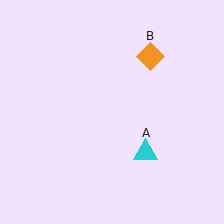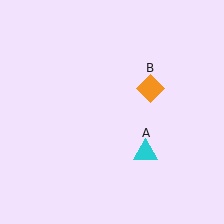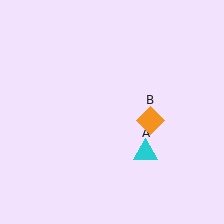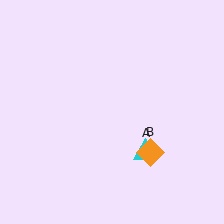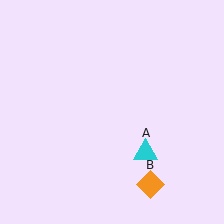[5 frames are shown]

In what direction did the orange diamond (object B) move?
The orange diamond (object B) moved down.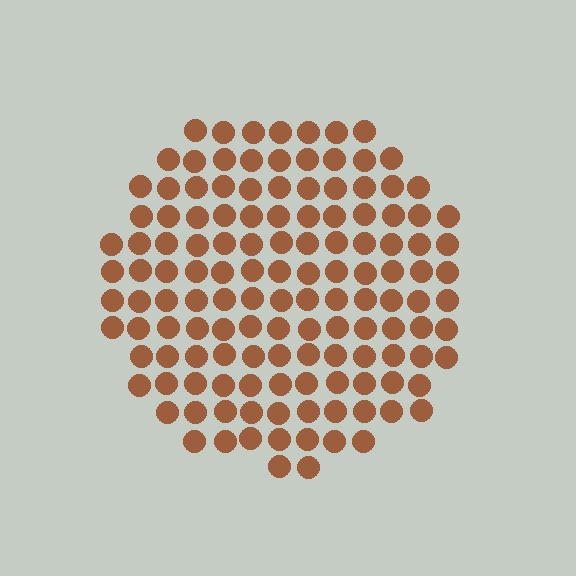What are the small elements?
The small elements are circles.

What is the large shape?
The large shape is a circle.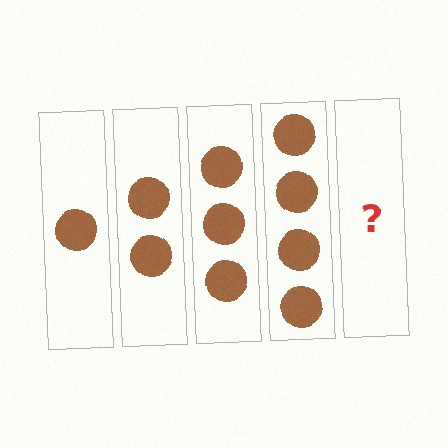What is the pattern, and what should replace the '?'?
The pattern is that each step adds one more circle. The '?' should be 5 circles.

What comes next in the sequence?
The next element should be 5 circles.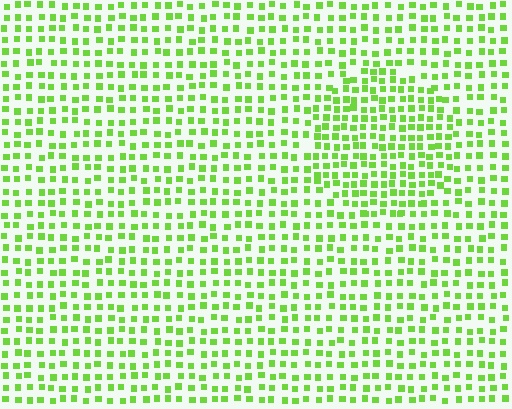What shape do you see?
I see a circle.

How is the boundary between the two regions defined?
The boundary is defined by a change in element density (approximately 1.5x ratio). All elements are the same color, size, and shape.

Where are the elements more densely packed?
The elements are more densely packed inside the circle boundary.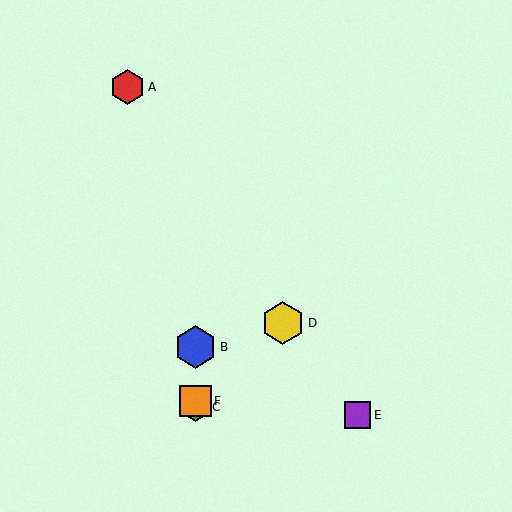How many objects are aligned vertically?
3 objects (B, C, F) are aligned vertically.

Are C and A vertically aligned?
No, C is at x≈196 and A is at x≈128.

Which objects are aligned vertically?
Objects B, C, F are aligned vertically.